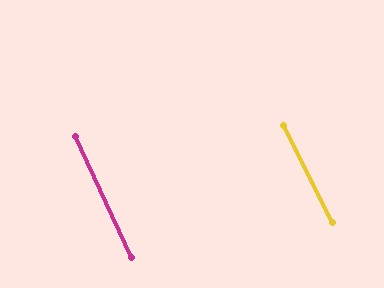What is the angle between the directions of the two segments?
Approximately 2 degrees.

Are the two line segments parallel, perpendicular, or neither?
Parallel — their directions differ by only 1.9°.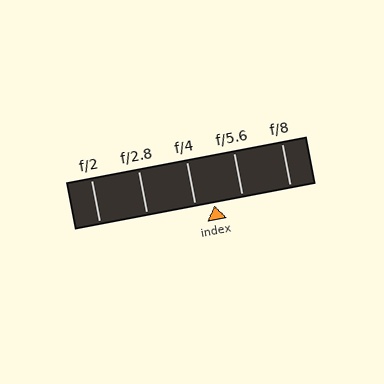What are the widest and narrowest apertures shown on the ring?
The widest aperture shown is f/2 and the narrowest is f/8.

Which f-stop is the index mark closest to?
The index mark is closest to f/4.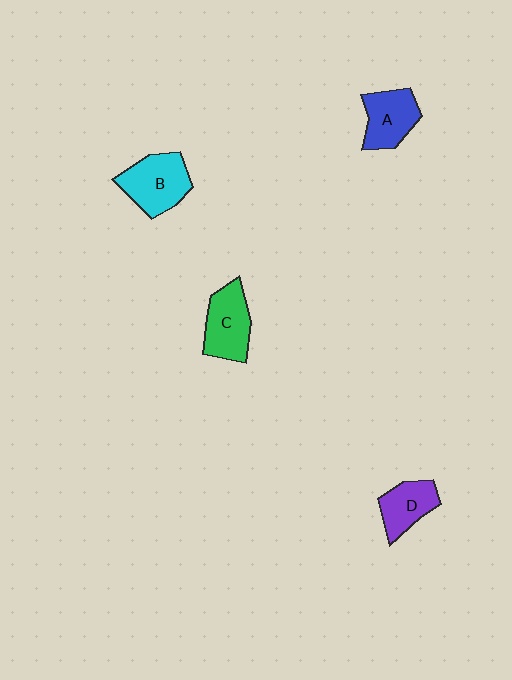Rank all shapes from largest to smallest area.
From largest to smallest: B (cyan), C (green), A (blue), D (purple).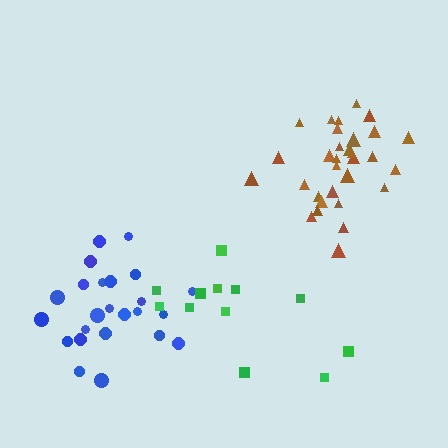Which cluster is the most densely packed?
Brown.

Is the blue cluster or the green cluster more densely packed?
Blue.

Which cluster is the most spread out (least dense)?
Green.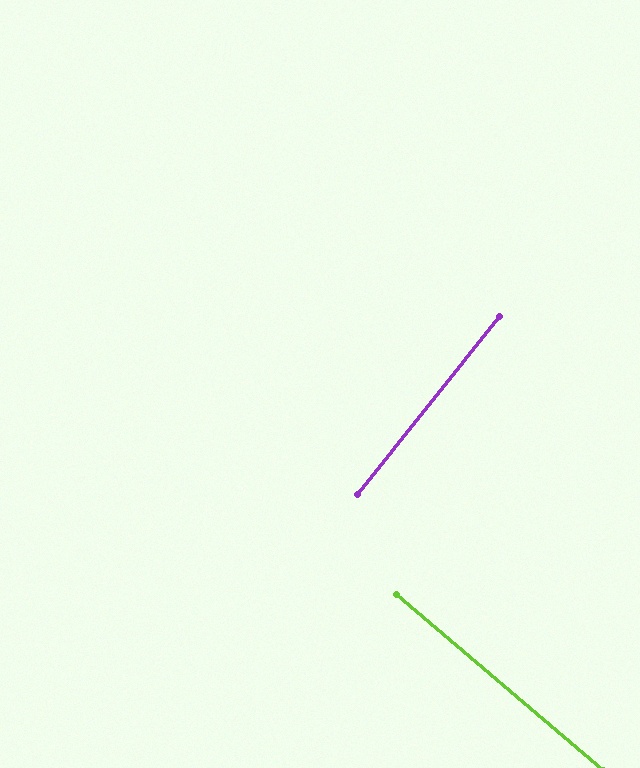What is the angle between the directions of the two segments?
Approximately 88 degrees.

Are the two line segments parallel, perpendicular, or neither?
Perpendicular — they meet at approximately 88°.